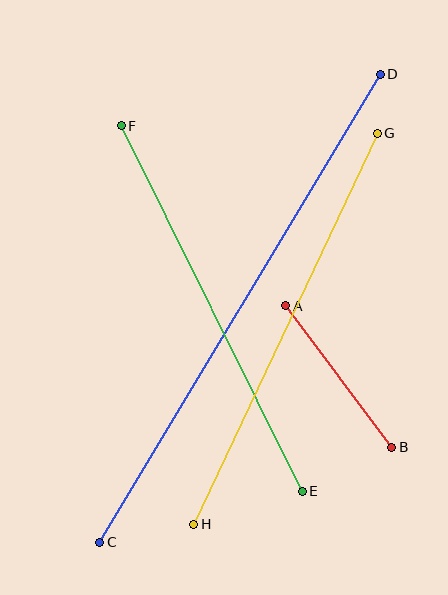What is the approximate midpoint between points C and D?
The midpoint is at approximately (240, 308) pixels.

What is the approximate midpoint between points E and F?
The midpoint is at approximately (212, 308) pixels.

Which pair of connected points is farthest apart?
Points C and D are farthest apart.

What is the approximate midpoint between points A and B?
The midpoint is at approximately (339, 377) pixels.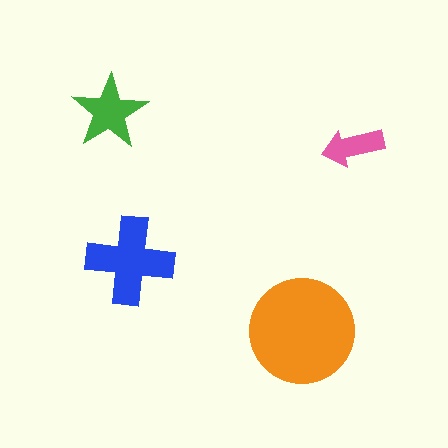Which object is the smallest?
The pink arrow.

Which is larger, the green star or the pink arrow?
The green star.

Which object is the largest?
The orange circle.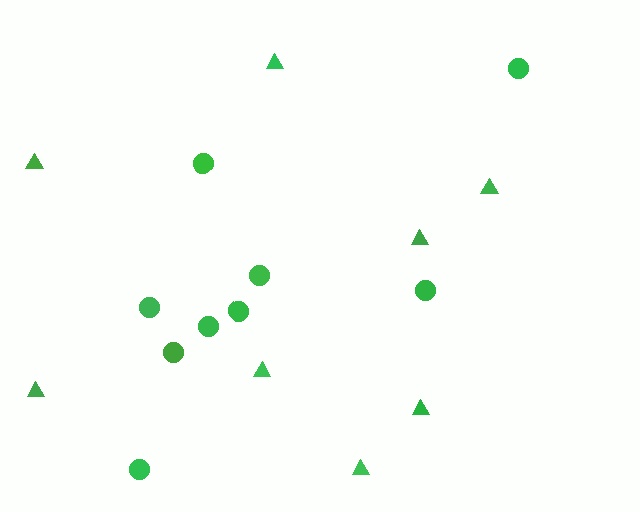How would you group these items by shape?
There are 2 groups: one group of circles (9) and one group of triangles (8).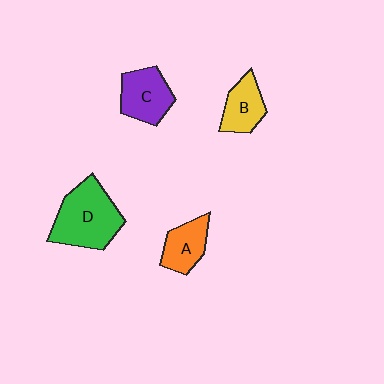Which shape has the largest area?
Shape D (green).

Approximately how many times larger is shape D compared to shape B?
Approximately 1.9 times.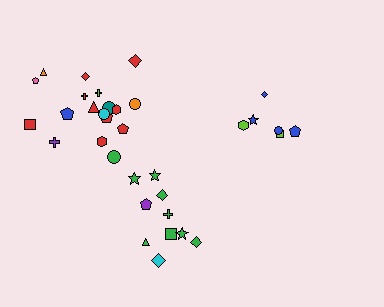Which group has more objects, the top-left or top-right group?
The top-left group.